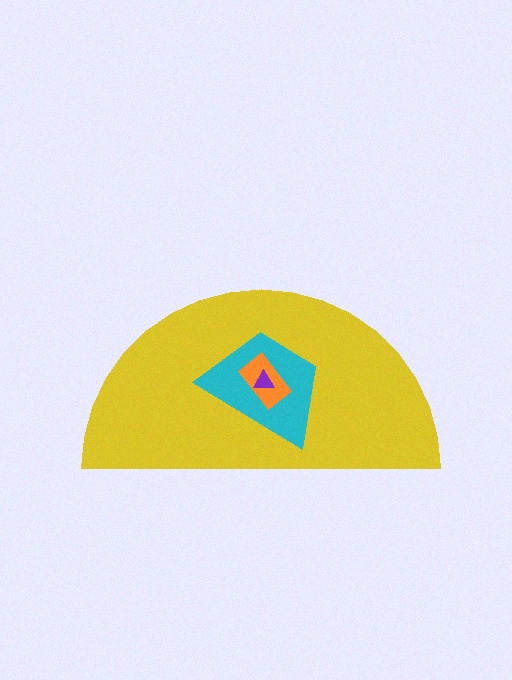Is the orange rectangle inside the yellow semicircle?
Yes.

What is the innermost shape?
The purple triangle.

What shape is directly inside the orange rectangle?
The purple triangle.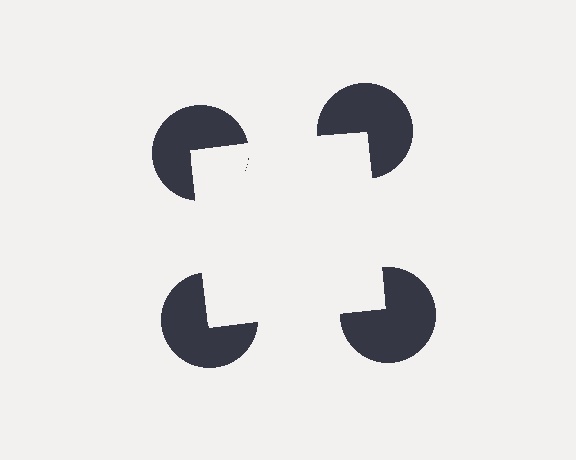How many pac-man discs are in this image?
There are 4 — one at each vertex of the illusory square.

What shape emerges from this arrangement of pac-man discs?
An illusory square — its edges are inferred from the aligned wedge cuts in the pac-man discs, not physically drawn.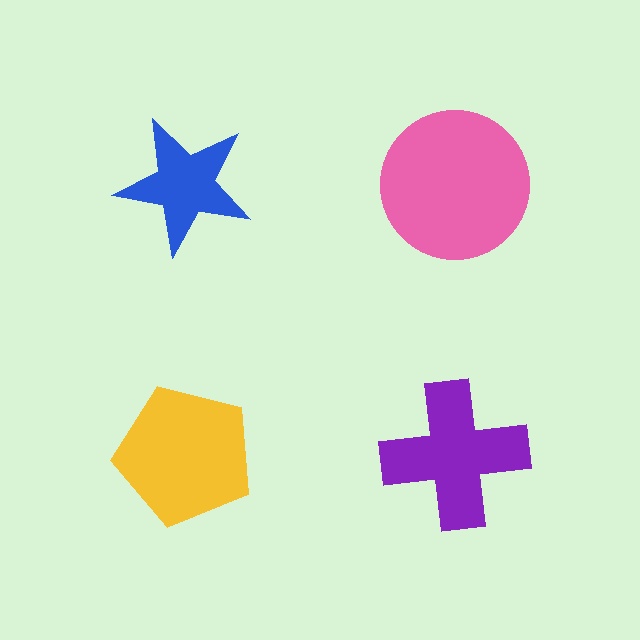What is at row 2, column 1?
A yellow pentagon.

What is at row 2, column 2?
A purple cross.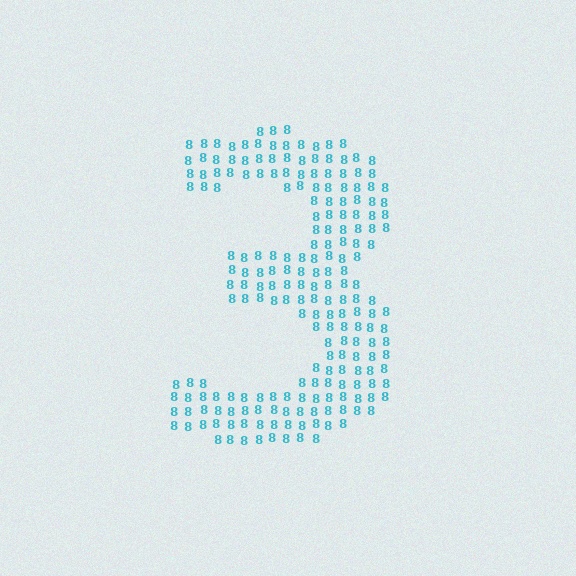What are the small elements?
The small elements are digit 8's.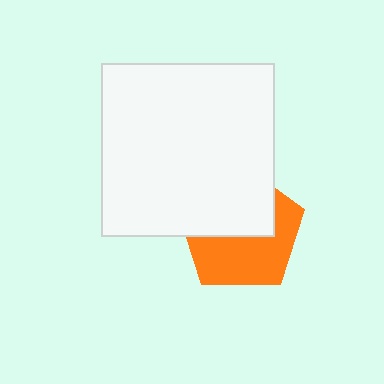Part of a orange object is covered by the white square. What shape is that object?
It is a pentagon.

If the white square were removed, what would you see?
You would see the complete orange pentagon.